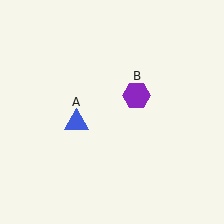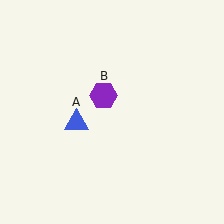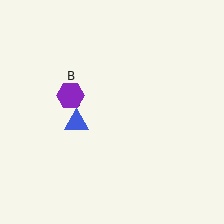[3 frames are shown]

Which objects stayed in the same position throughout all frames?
Blue triangle (object A) remained stationary.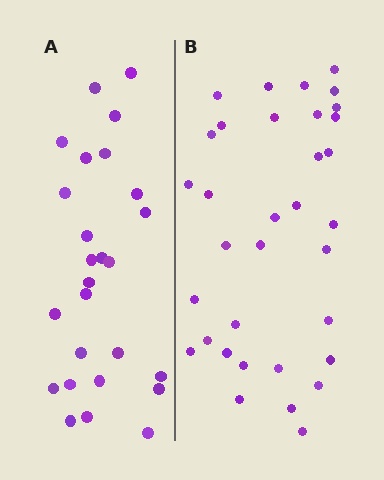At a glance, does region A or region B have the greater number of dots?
Region B (the right region) has more dots.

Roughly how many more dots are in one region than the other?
Region B has roughly 8 or so more dots than region A.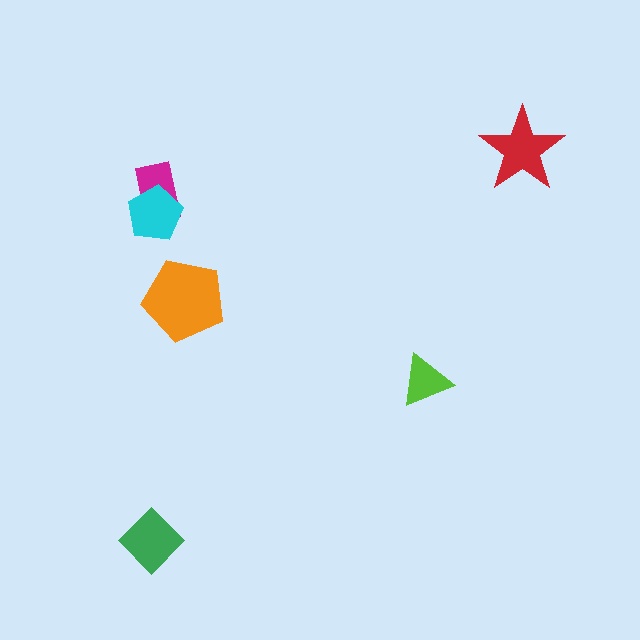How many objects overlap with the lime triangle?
0 objects overlap with the lime triangle.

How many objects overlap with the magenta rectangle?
1 object overlaps with the magenta rectangle.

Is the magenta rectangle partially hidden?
Yes, it is partially covered by another shape.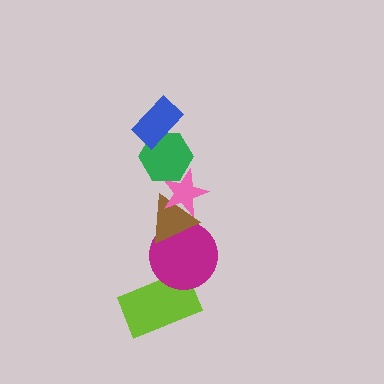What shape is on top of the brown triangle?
The pink star is on top of the brown triangle.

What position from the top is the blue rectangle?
The blue rectangle is 1st from the top.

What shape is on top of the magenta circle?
The brown triangle is on top of the magenta circle.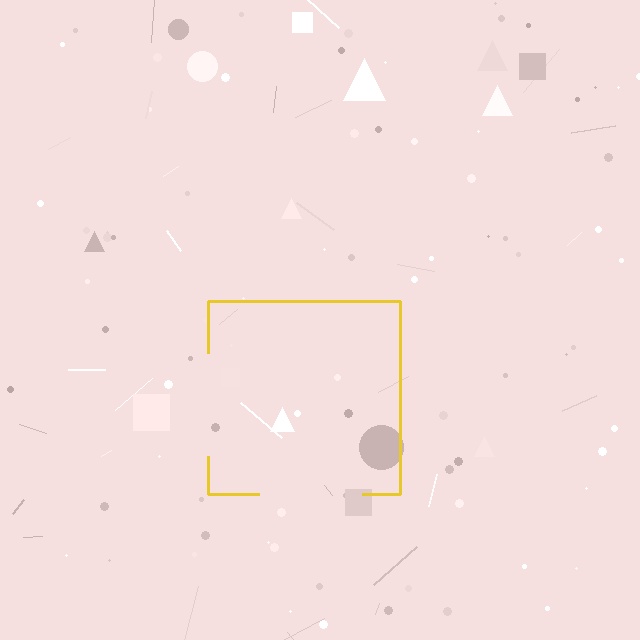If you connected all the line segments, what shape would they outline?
They would outline a square.